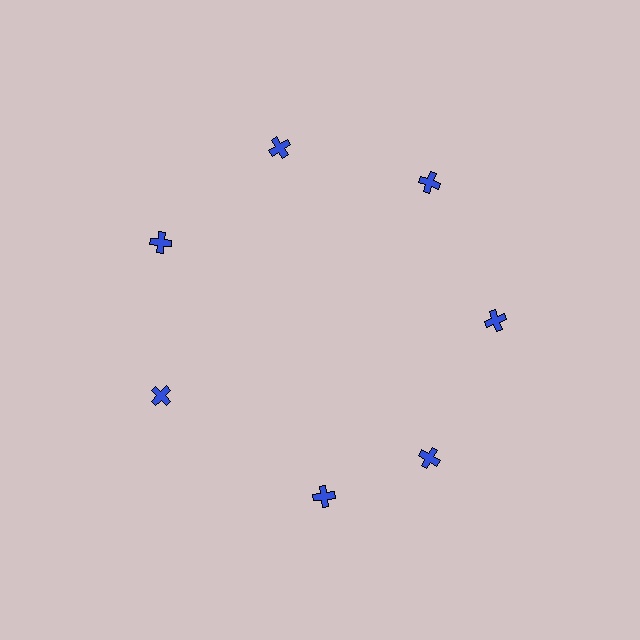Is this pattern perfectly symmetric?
No. The 7 blue crosses are arranged in a ring, but one element near the 6 o'clock position is rotated out of alignment along the ring, breaking the 7-fold rotational symmetry.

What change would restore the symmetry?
The symmetry would be restored by rotating it back into even spacing with its neighbors so that all 7 crosses sit at equal angles and equal distance from the center.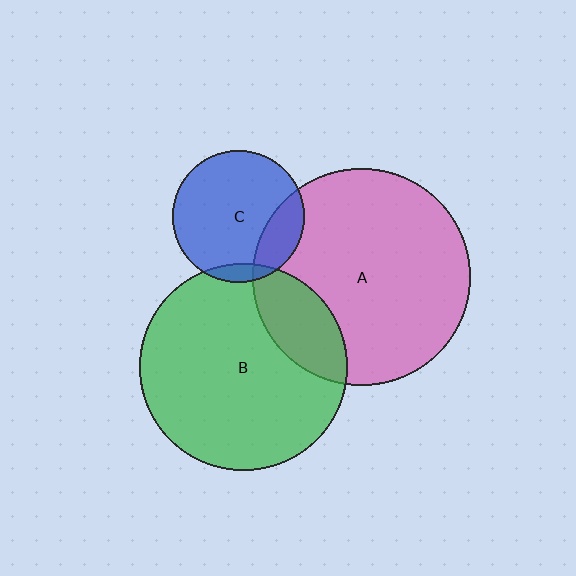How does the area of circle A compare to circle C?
Approximately 2.7 times.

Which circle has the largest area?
Circle A (pink).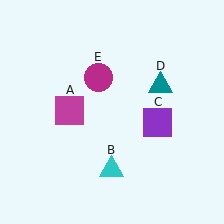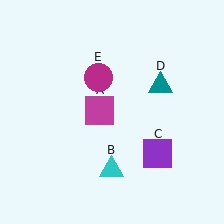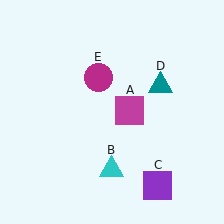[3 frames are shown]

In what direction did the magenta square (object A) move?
The magenta square (object A) moved right.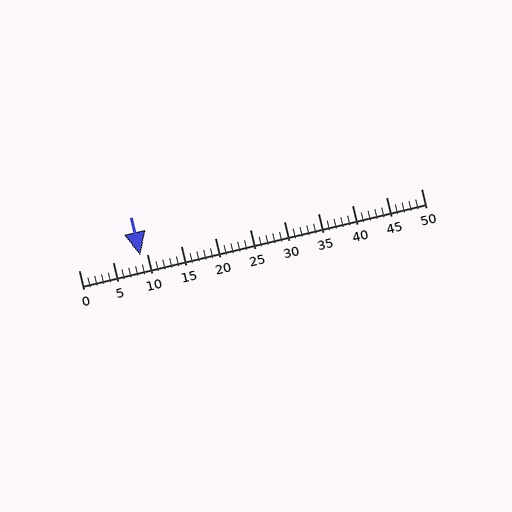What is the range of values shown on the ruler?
The ruler shows values from 0 to 50.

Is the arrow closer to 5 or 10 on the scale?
The arrow is closer to 10.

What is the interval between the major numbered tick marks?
The major tick marks are spaced 5 units apart.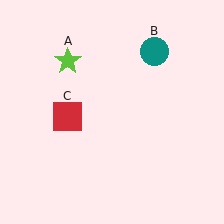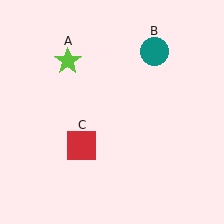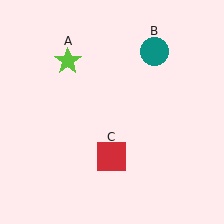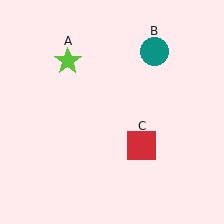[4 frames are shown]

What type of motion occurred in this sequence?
The red square (object C) rotated counterclockwise around the center of the scene.